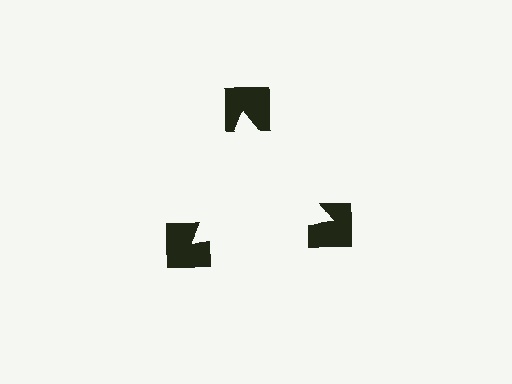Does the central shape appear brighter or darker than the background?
It typically appears slightly brighter than the background, even though no actual brightness change is drawn.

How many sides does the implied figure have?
3 sides.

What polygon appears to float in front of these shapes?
An illusory triangle — its edges are inferred from the aligned wedge cuts in the notched squares, not physically drawn.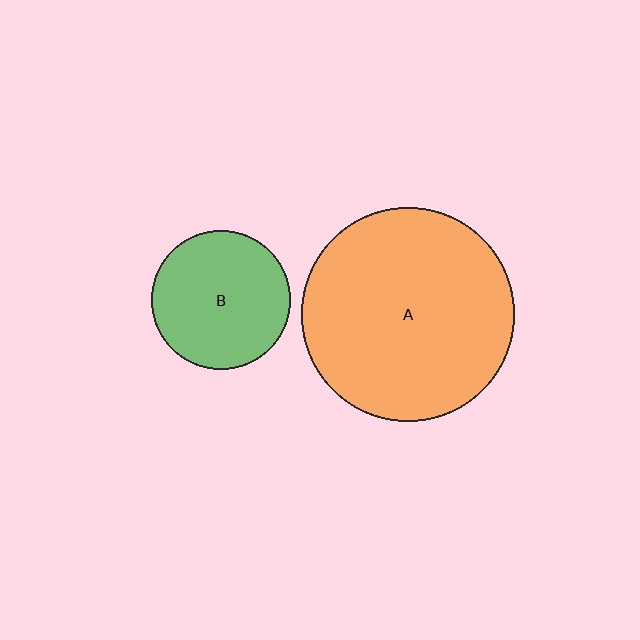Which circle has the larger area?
Circle A (orange).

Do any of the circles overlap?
No, none of the circles overlap.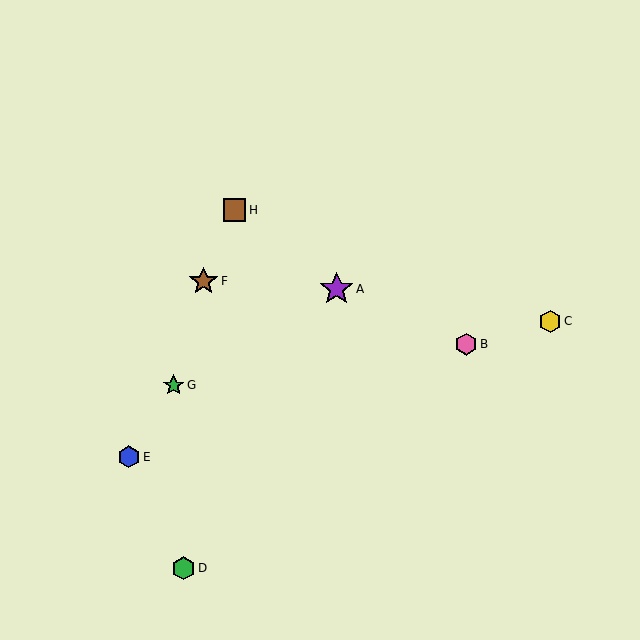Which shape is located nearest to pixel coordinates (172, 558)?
The green hexagon (labeled D) at (184, 568) is nearest to that location.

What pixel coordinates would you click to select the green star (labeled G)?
Click at (174, 385) to select the green star G.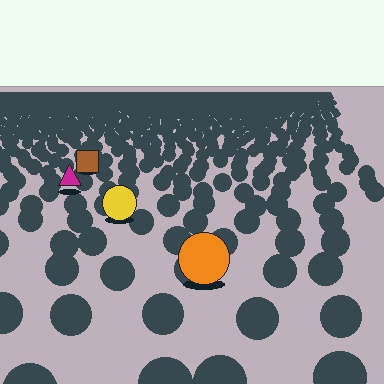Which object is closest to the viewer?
The orange circle is closest. The texture marks near it are larger and more spread out.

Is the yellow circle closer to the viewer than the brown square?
Yes. The yellow circle is closer — you can tell from the texture gradient: the ground texture is coarser near it.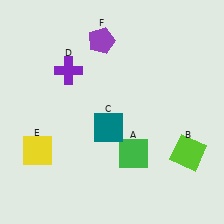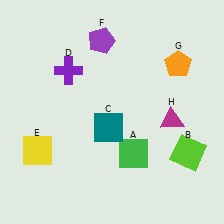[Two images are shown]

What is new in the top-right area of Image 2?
An orange pentagon (G) was added in the top-right area of Image 2.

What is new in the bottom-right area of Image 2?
A magenta triangle (H) was added in the bottom-right area of Image 2.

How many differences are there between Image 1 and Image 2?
There are 2 differences between the two images.